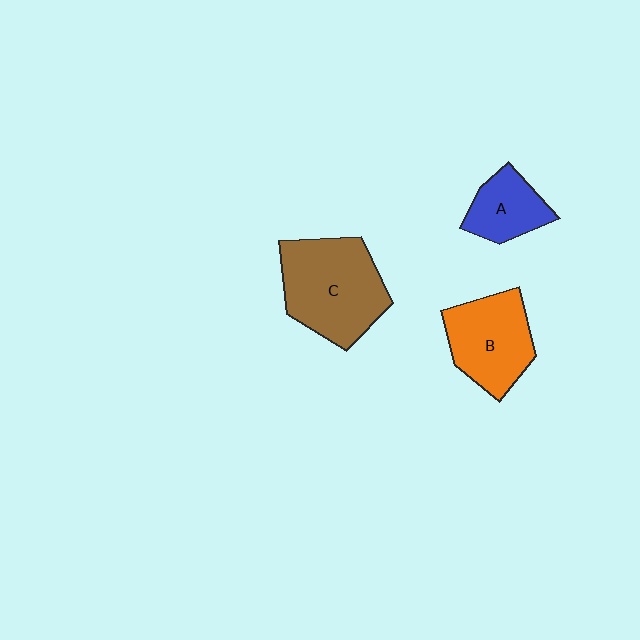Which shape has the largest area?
Shape C (brown).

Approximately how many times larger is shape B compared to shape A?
Approximately 1.6 times.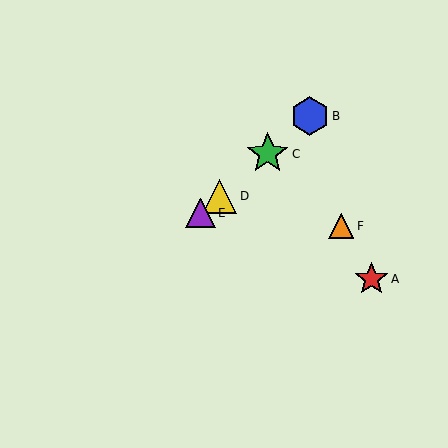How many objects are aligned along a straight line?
4 objects (B, C, D, E) are aligned along a straight line.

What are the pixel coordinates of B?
Object B is at (310, 116).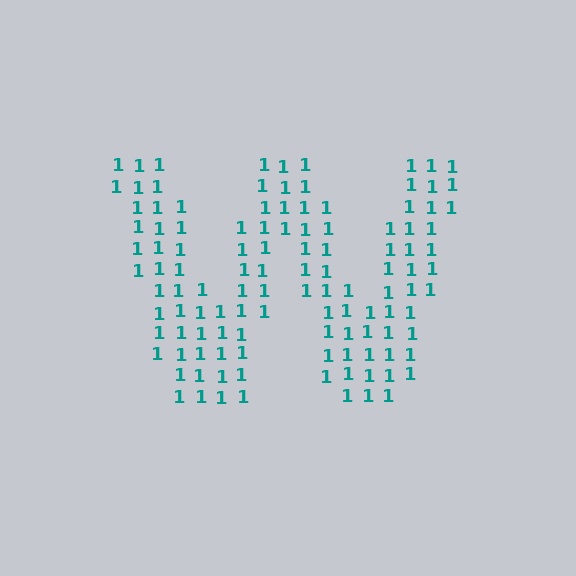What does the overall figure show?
The overall figure shows the letter W.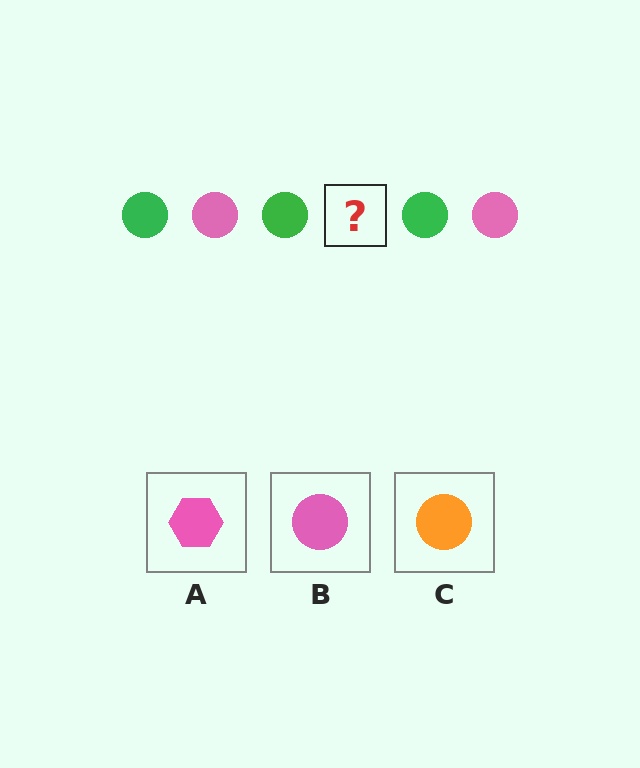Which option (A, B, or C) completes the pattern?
B.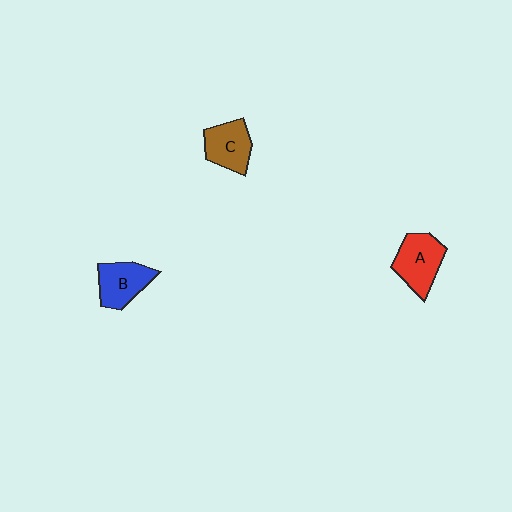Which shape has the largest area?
Shape A (red).